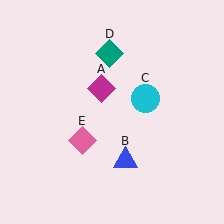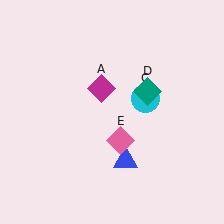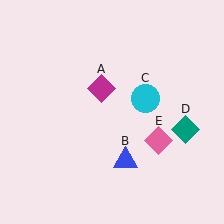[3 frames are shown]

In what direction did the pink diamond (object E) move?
The pink diamond (object E) moved right.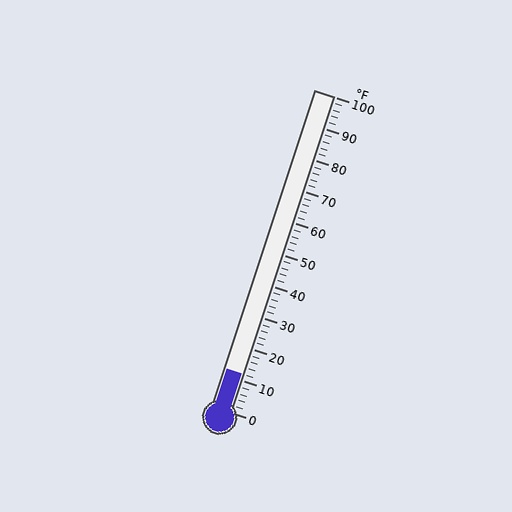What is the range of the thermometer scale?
The thermometer scale ranges from 0°F to 100°F.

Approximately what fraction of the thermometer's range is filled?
The thermometer is filled to approximately 10% of its range.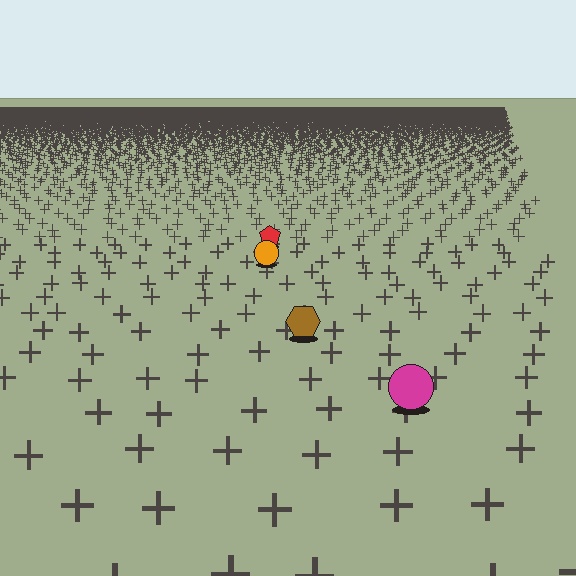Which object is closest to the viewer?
The magenta circle is closest. The texture marks near it are larger and more spread out.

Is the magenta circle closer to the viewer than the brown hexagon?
Yes. The magenta circle is closer — you can tell from the texture gradient: the ground texture is coarser near it.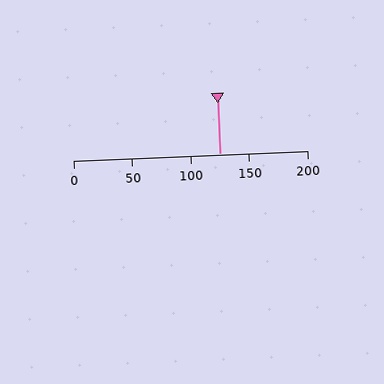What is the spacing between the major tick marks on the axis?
The major ticks are spaced 50 apart.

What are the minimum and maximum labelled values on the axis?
The axis runs from 0 to 200.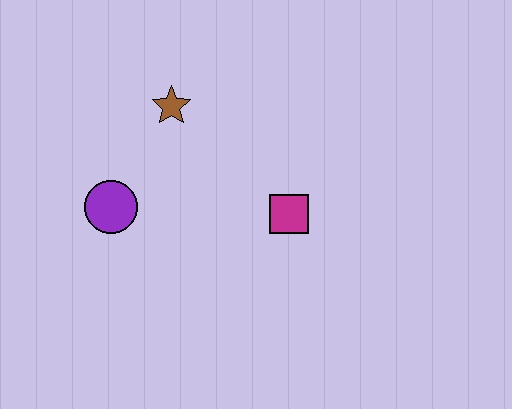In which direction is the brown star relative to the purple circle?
The brown star is above the purple circle.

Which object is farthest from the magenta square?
The purple circle is farthest from the magenta square.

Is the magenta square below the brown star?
Yes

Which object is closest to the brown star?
The purple circle is closest to the brown star.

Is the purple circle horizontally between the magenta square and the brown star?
No